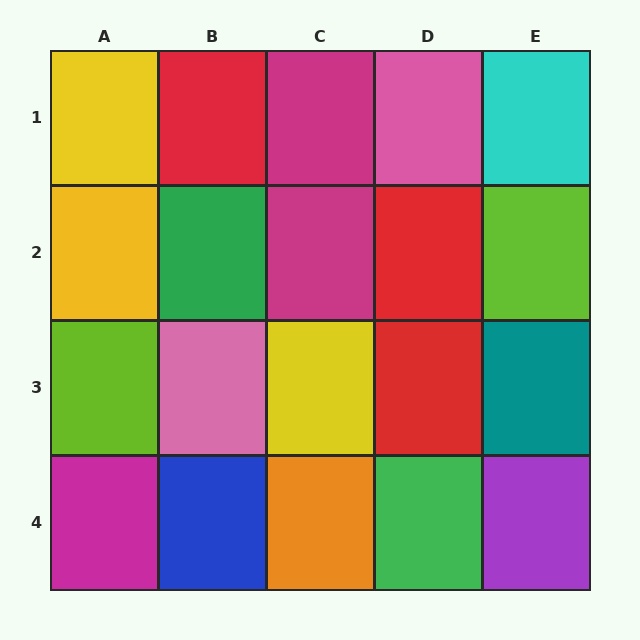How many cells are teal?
1 cell is teal.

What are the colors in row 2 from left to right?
Yellow, green, magenta, red, lime.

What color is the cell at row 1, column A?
Yellow.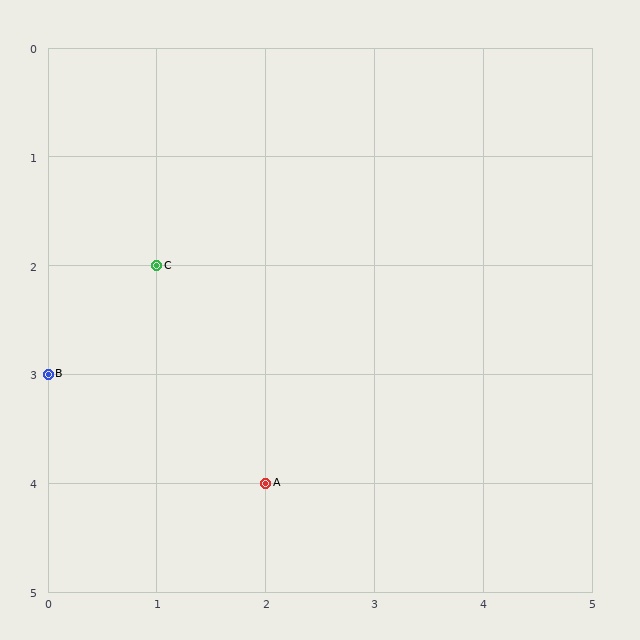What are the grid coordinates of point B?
Point B is at grid coordinates (0, 3).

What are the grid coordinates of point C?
Point C is at grid coordinates (1, 2).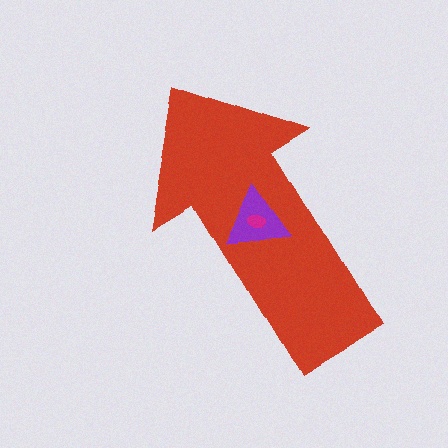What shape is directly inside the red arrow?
The purple triangle.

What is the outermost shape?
The red arrow.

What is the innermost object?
The magenta ellipse.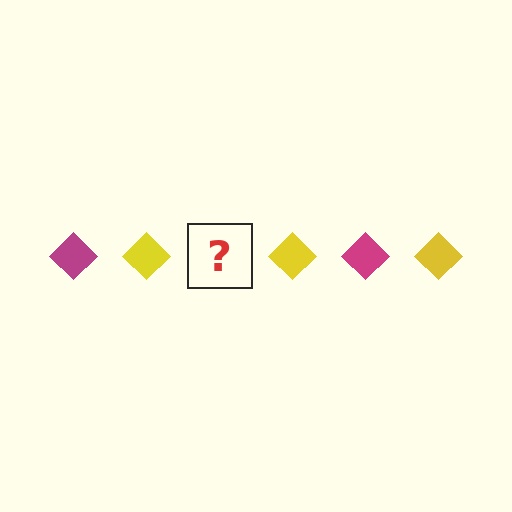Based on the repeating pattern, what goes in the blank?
The blank should be a magenta diamond.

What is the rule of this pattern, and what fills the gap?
The rule is that the pattern cycles through magenta, yellow diamonds. The gap should be filled with a magenta diamond.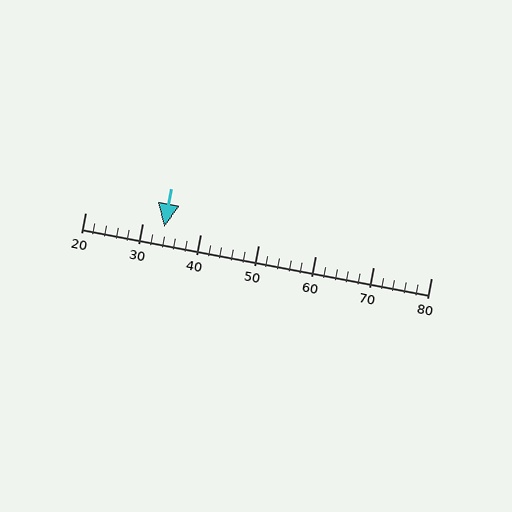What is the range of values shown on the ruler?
The ruler shows values from 20 to 80.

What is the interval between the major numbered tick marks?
The major tick marks are spaced 10 units apart.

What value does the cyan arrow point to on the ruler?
The cyan arrow points to approximately 34.